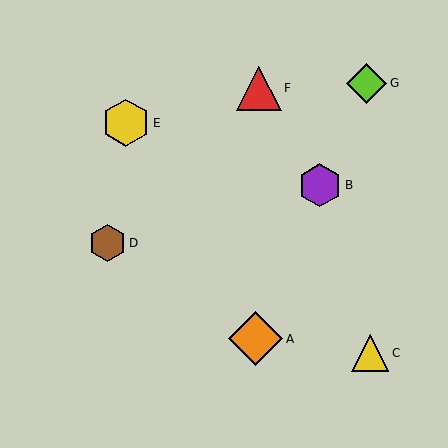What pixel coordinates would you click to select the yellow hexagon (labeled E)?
Click at (126, 123) to select the yellow hexagon E.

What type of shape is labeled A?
Shape A is an orange diamond.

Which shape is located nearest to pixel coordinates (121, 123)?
The yellow hexagon (labeled E) at (126, 123) is nearest to that location.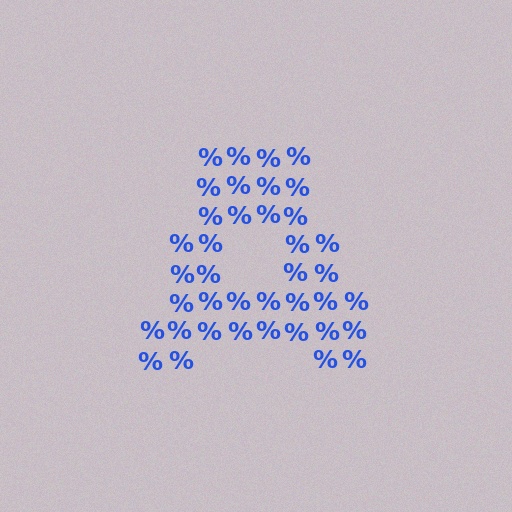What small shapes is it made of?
It is made of small percent signs.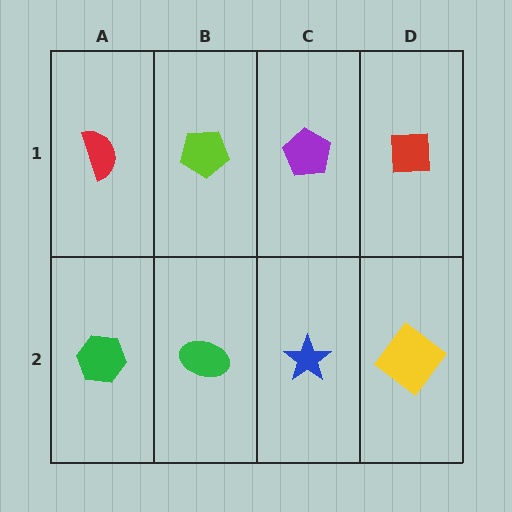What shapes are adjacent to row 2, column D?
A red square (row 1, column D), a blue star (row 2, column C).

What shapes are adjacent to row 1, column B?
A green ellipse (row 2, column B), a red semicircle (row 1, column A), a purple pentagon (row 1, column C).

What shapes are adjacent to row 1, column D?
A yellow diamond (row 2, column D), a purple pentagon (row 1, column C).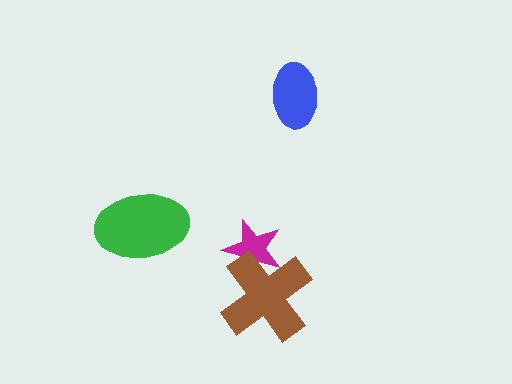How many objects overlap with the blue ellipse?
0 objects overlap with the blue ellipse.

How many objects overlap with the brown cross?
1 object overlaps with the brown cross.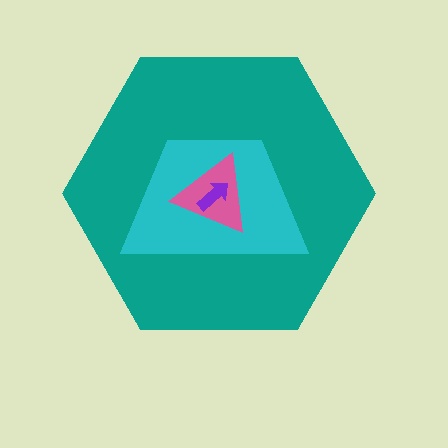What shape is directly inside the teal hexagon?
The cyan trapezoid.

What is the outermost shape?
The teal hexagon.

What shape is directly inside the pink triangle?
The purple arrow.